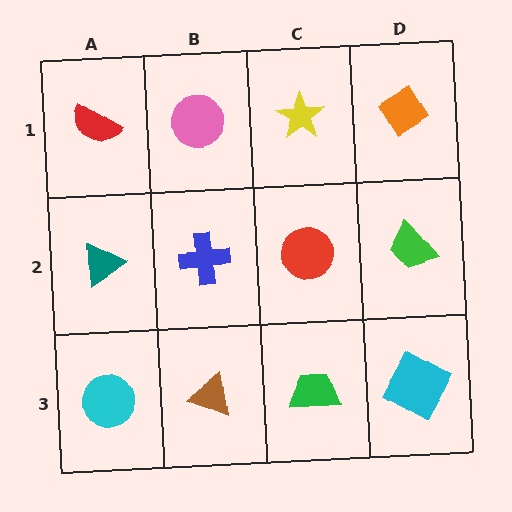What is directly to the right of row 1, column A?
A pink circle.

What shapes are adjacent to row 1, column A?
A teal triangle (row 2, column A), a pink circle (row 1, column B).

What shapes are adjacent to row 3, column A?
A teal triangle (row 2, column A), a brown triangle (row 3, column B).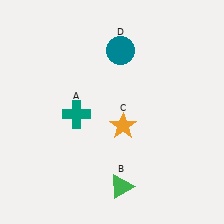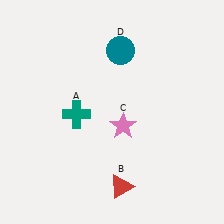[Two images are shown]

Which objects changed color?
B changed from green to red. C changed from orange to pink.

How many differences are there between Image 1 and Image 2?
There are 2 differences between the two images.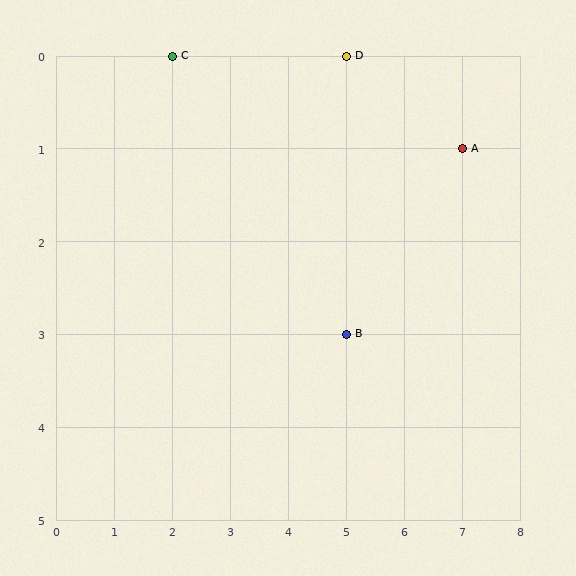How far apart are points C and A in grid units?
Points C and A are 5 columns and 1 row apart (about 5.1 grid units diagonally).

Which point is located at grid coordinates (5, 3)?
Point B is at (5, 3).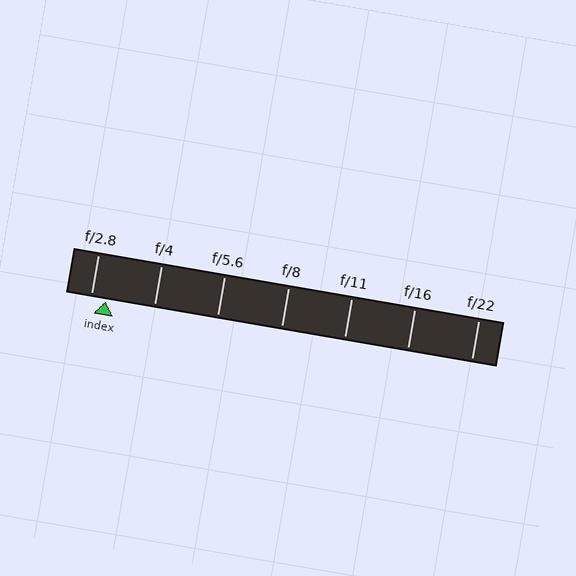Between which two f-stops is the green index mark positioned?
The index mark is between f/2.8 and f/4.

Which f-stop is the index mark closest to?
The index mark is closest to f/2.8.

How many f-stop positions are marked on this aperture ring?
There are 7 f-stop positions marked.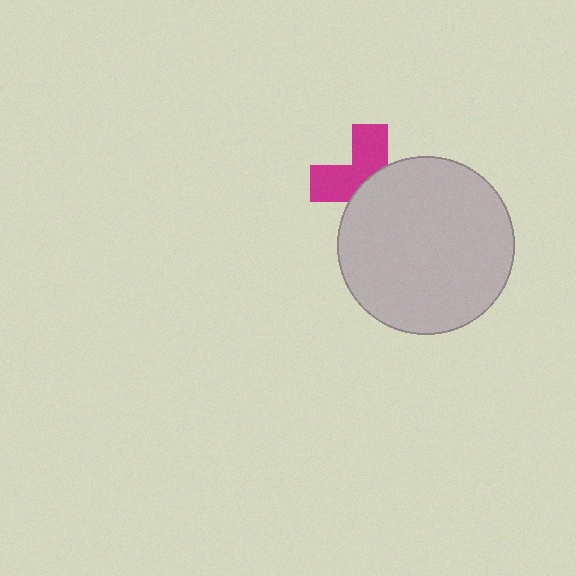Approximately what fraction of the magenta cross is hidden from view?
Roughly 53% of the magenta cross is hidden behind the light gray circle.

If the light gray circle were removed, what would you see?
You would see the complete magenta cross.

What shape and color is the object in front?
The object in front is a light gray circle.